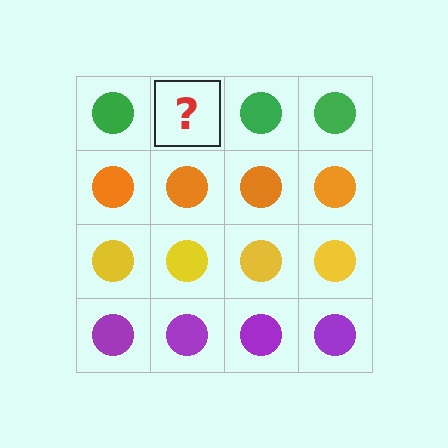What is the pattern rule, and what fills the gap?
The rule is that each row has a consistent color. The gap should be filled with a green circle.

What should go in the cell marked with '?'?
The missing cell should contain a green circle.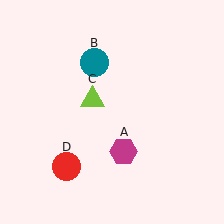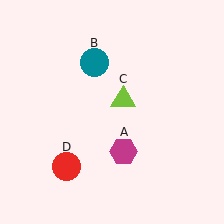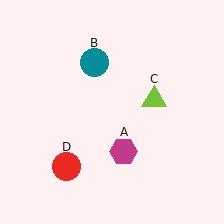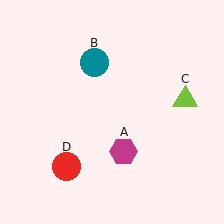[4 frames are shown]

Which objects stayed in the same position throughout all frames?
Magenta hexagon (object A) and teal circle (object B) and red circle (object D) remained stationary.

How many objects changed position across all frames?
1 object changed position: lime triangle (object C).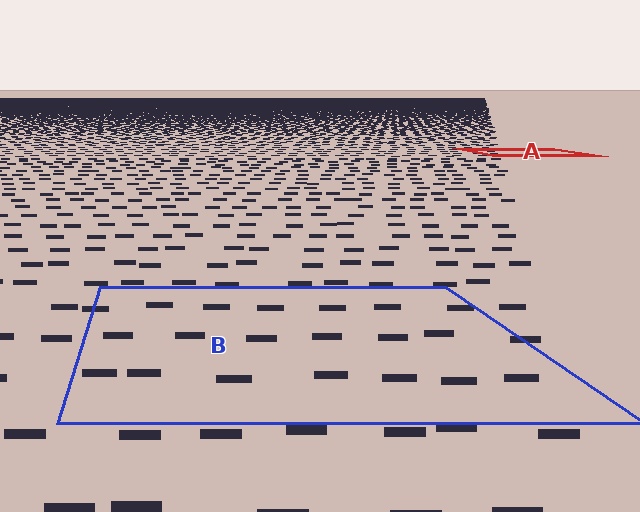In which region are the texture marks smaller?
The texture marks are smaller in region A, because it is farther away.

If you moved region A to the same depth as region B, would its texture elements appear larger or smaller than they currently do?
They would appear larger. At a closer depth, the same texture elements are projected at a bigger on-screen size.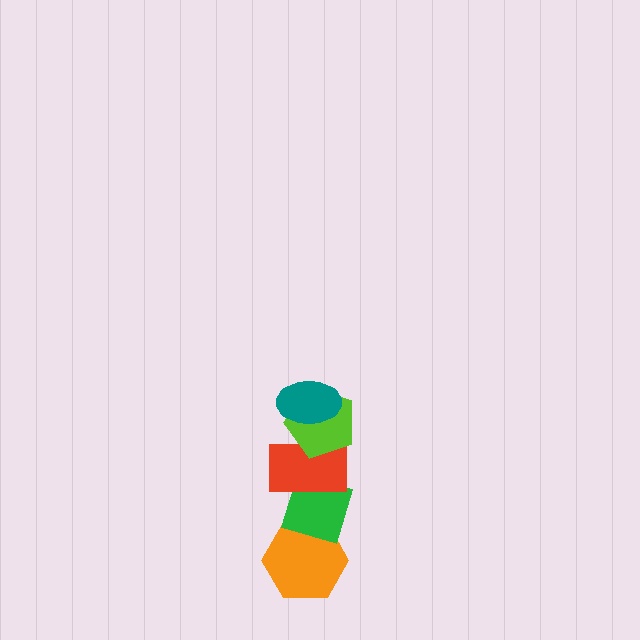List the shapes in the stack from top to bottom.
From top to bottom: the teal ellipse, the lime pentagon, the red rectangle, the green diamond, the orange hexagon.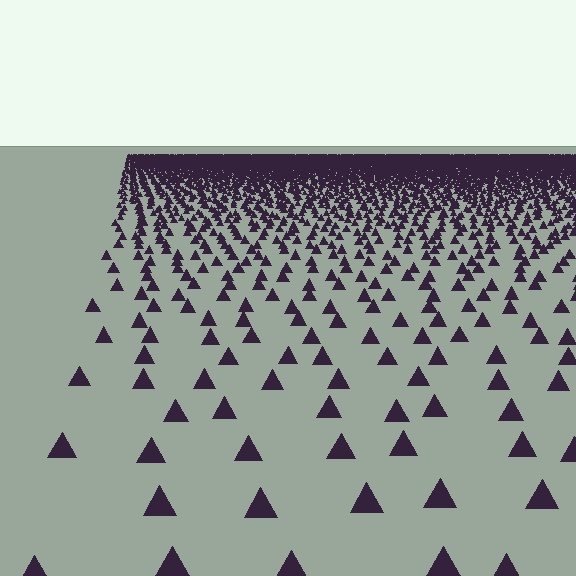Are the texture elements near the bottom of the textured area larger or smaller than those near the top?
Larger. Near the bottom, elements are closer to the viewer and appear at a bigger on-screen size.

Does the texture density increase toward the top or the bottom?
Density increases toward the top.